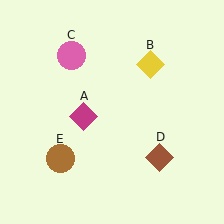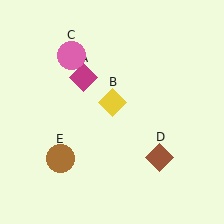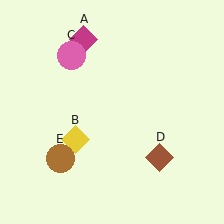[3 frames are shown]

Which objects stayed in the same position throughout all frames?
Pink circle (object C) and brown diamond (object D) and brown circle (object E) remained stationary.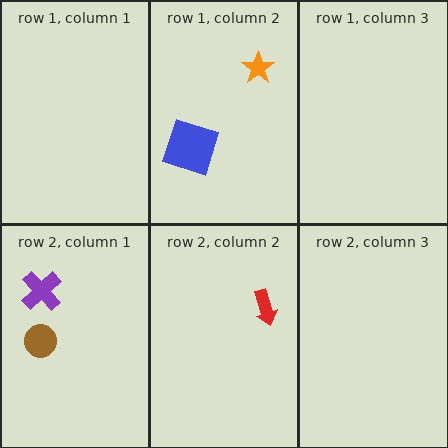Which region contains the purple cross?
The row 2, column 1 region.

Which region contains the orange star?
The row 1, column 2 region.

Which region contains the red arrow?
The row 2, column 2 region.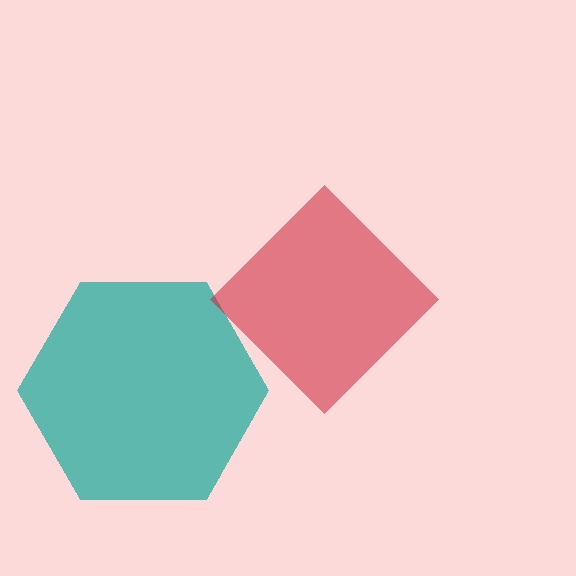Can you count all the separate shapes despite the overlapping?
Yes, there are 2 separate shapes.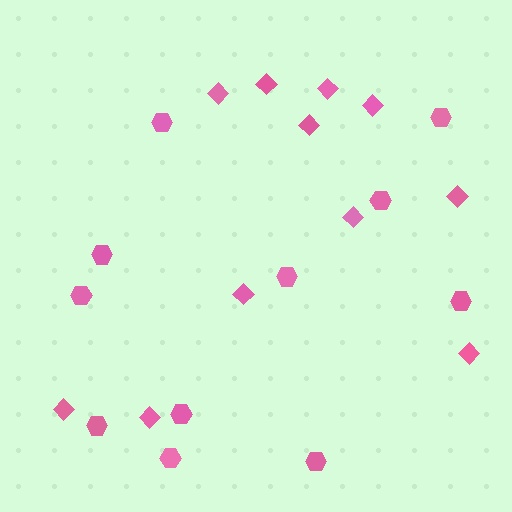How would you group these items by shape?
There are 2 groups: one group of hexagons (11) and one group of diamonds (11).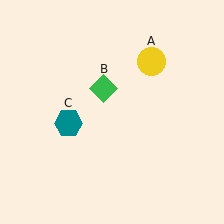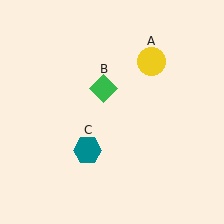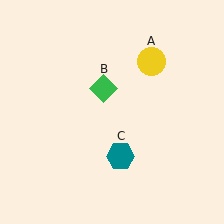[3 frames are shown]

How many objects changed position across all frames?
1 object changed position: teal hexagon (object C).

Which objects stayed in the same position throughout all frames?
Yellow circle (object A) and green diamond (object B) remained stationary.